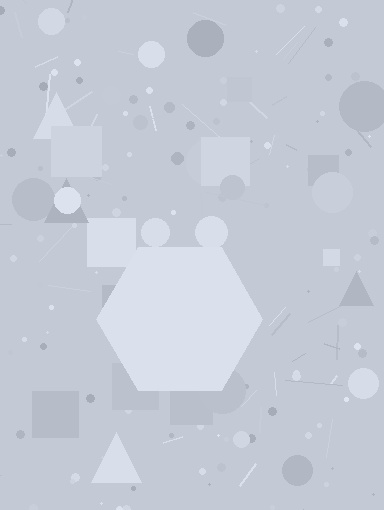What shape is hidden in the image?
A hexagon is hidden in the image.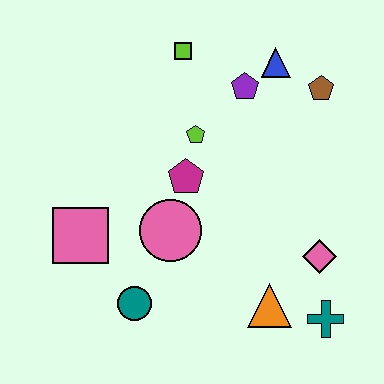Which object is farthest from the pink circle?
The brown pentagon is farthest from the pink circle.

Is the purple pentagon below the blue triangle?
Yes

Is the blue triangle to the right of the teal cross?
No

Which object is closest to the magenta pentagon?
The lime pentagon is closest to the magenta pentagon.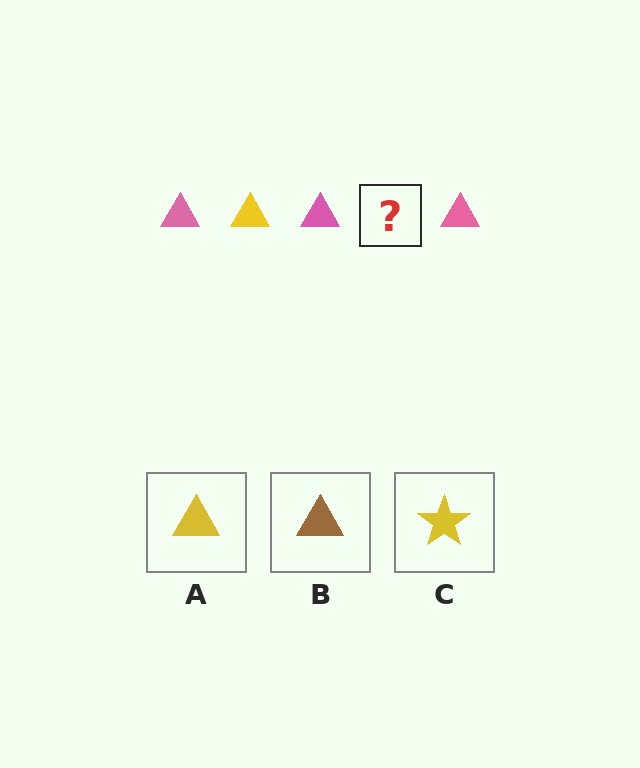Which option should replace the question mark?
Option A.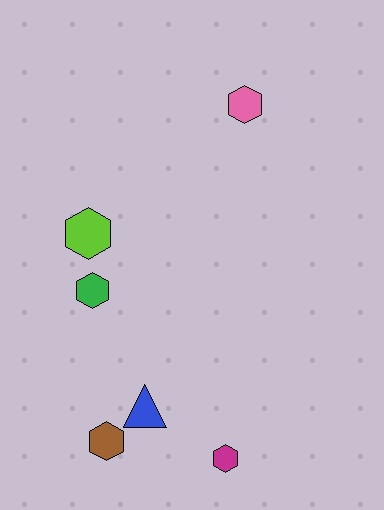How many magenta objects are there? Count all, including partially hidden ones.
There is 1 magenta object.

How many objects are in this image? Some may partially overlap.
There are 6 objects.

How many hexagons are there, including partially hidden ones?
There are 5 hexagons.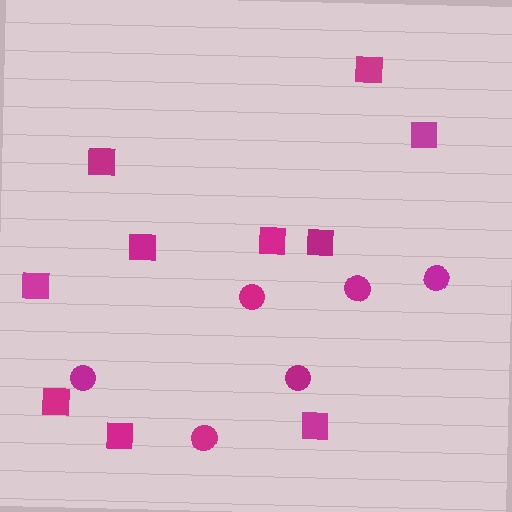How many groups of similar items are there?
There are 2 groups: one group of circles (6) and one group of squares (10).